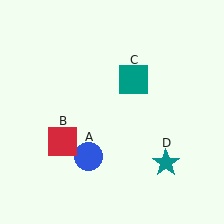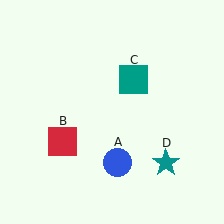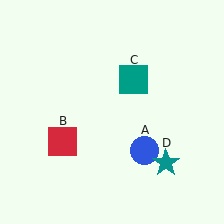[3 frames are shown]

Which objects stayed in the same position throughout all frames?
Red square (object B) and teal square (object C) and teal star (object D) remained stationary.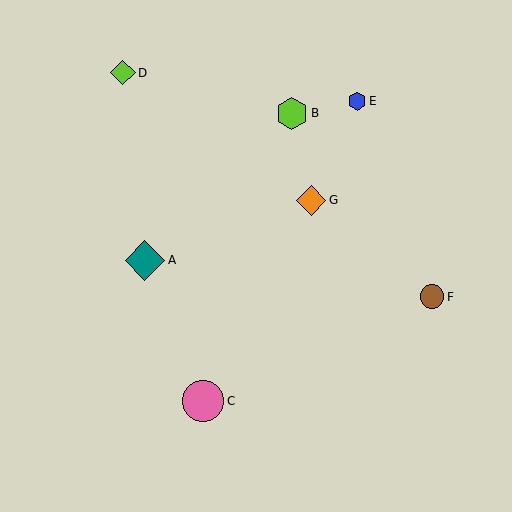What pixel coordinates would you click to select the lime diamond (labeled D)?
Click at (123, 73) to select the lime diamond D.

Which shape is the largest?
The pink circle (labeled C) is the largest.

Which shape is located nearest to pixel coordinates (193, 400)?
The pink circle (labeled C) at (203, 401) is nearest to that location.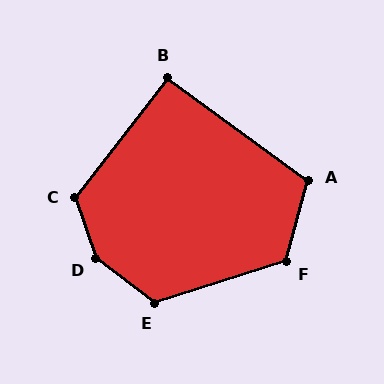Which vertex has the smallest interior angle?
B, at approximately 92 degrees.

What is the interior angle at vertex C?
Approximately 124 degrees (obtuse).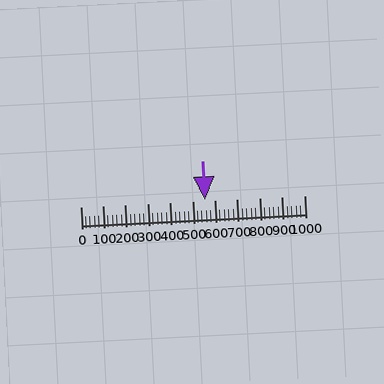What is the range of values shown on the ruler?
The ruler shows values from 0 to 1000.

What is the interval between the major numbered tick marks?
The major tick marks are spaced 100 units apart.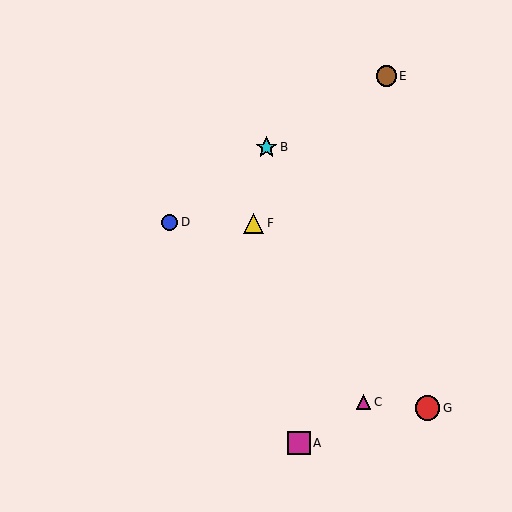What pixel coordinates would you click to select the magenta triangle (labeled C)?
Click at (364, 402) to select the magenta triangle C.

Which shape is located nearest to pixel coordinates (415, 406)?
The red circle (labeled G) at (428, 408) is nearest to that location.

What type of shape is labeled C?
Shape C is a magenta triangle.